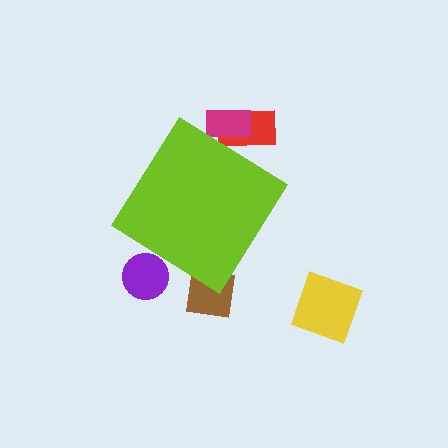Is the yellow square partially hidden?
No, the yellow square is fully visible.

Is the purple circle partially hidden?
Yes, the purple circle is partially hidden behind the lime diamond.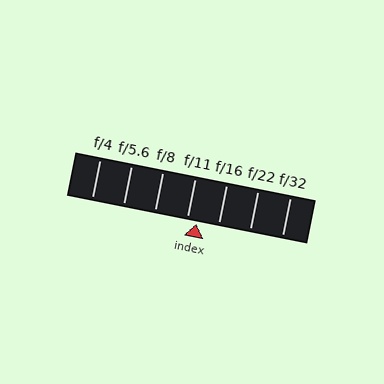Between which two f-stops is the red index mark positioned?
The index mark is between f/11 and f/16.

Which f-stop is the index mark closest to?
The index mark is closest to f/11.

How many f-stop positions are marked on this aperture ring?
There are 7 f-stop positions marked.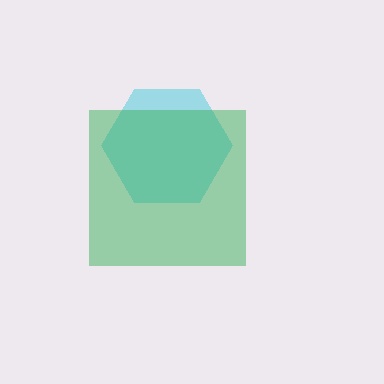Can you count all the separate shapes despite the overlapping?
Yes, there are 2 separate shapes.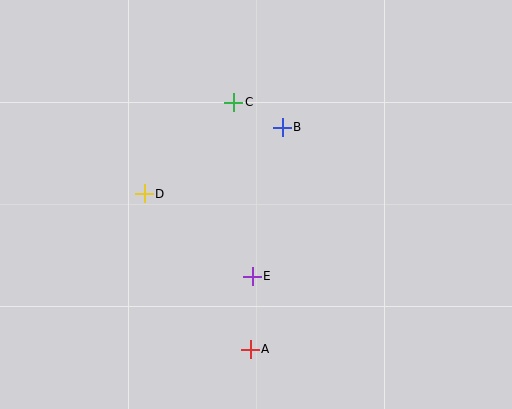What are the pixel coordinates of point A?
Point A is at (250, 349).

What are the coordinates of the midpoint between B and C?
The midpoint between B and C is at (258, 115).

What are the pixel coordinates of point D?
Point D is at (144, 194).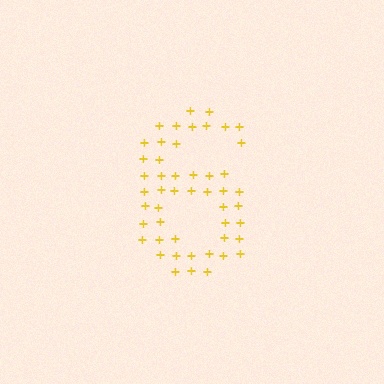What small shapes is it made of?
It is made of small plus signs.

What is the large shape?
The large shape is the digit 6.